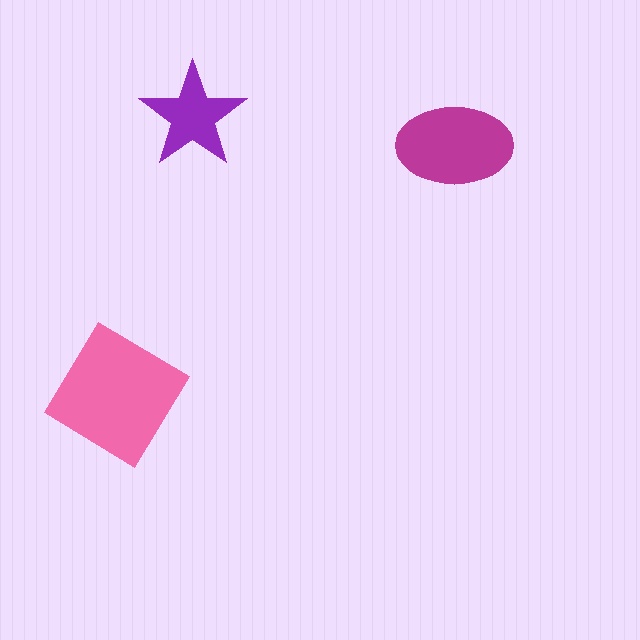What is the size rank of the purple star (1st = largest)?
3rd.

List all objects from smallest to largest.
The purple star, the magenta ellipse, the pink diamond.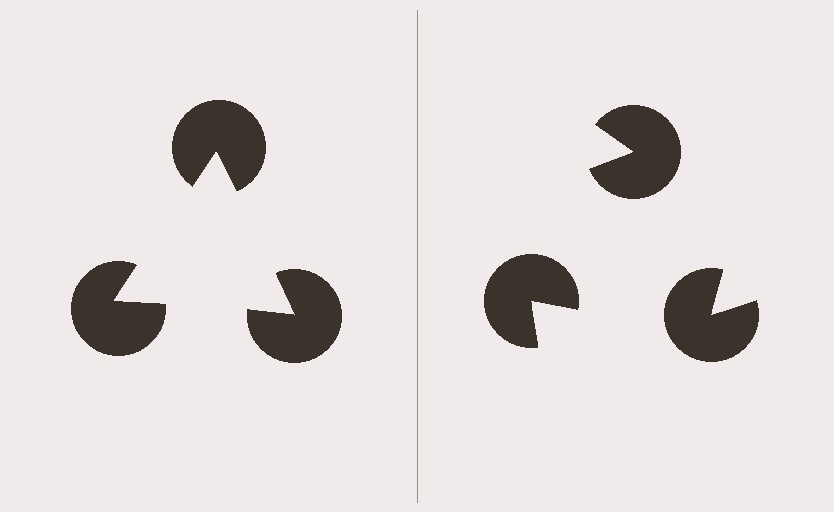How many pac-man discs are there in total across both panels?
6 — 3 on each side.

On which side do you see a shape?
An illusory triangle appears on the left side. On the right side the wedge cuts are rotated, so no coherent shape forms.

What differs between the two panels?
The pac-man discs are positioned identically on both sides; only the wedge orientations differ. On the left they align to a triangle; on the right they are misaligned.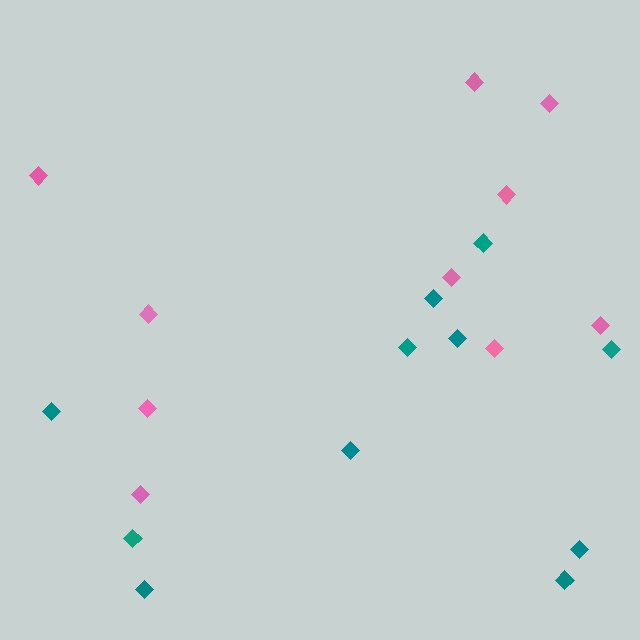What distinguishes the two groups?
There are 2 groups: one group of pink diamonds (10) and one group of teal diamonds (11).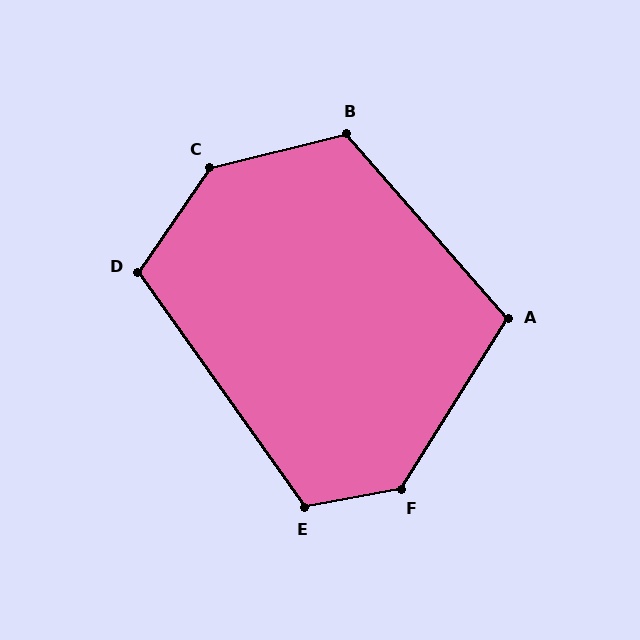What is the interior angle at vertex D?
Approximately 110 degrees (obtuse).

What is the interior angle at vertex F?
Approximately 132 degrees (obtuse).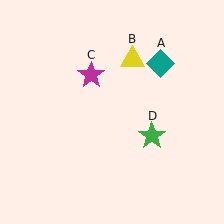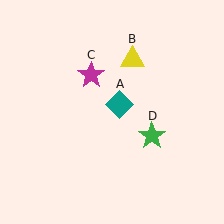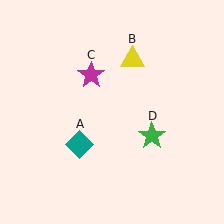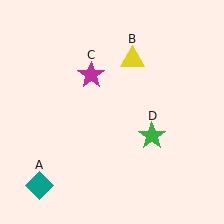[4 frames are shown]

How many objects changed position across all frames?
1 object changed position: teal diamond (object A).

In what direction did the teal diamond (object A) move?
The teal diamond (object A) moved down and to the left.